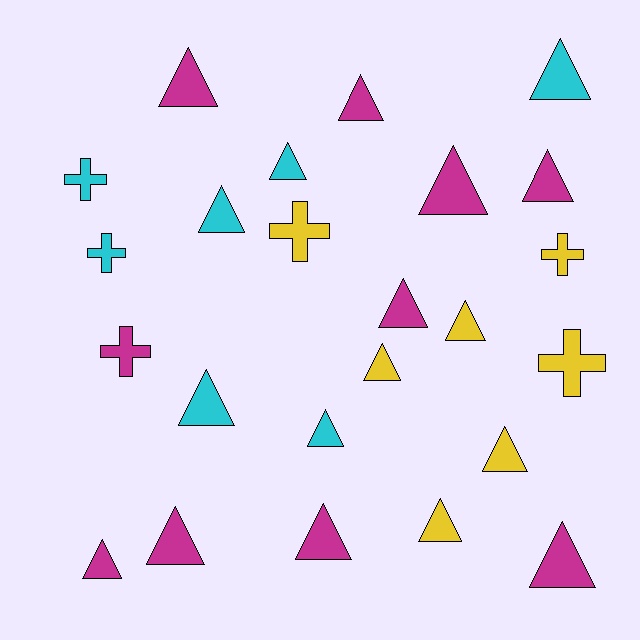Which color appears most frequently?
Magenta, with 10 objects.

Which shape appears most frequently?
Triangle, with 18 objects.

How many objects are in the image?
There are 24 objects.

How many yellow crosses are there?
There are 3 yellow crosses.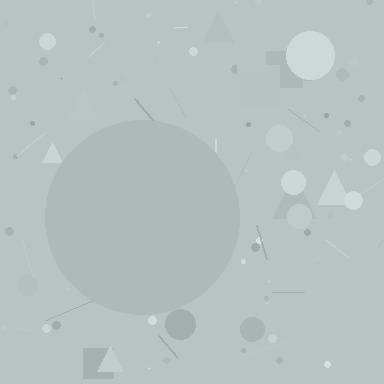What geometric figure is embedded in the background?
A circle is embedded in the background.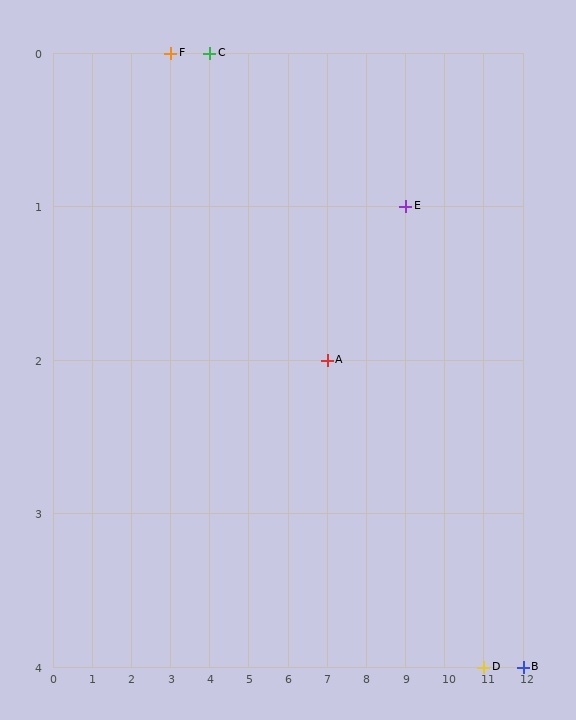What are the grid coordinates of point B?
Point B is at grid coordinates (12, 4).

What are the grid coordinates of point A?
Point A is at grid coordinates (7, 2).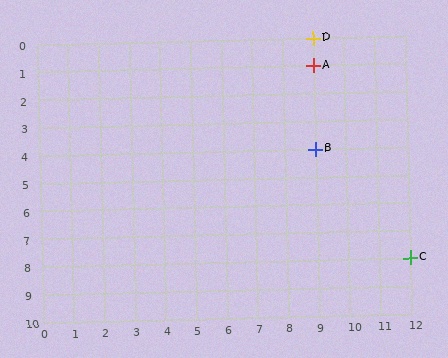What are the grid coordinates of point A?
Point A is at grid coordinates (9, 1).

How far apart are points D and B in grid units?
Points D and B are 4 rows apart.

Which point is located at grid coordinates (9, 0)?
Point D is at (9, 0).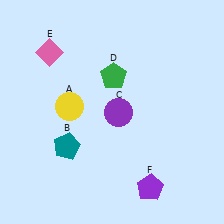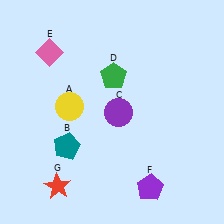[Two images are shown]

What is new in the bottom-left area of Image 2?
A red star (G) was added in the bottom-left area of Image 2.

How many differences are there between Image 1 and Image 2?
There is 1 difference between the two images.